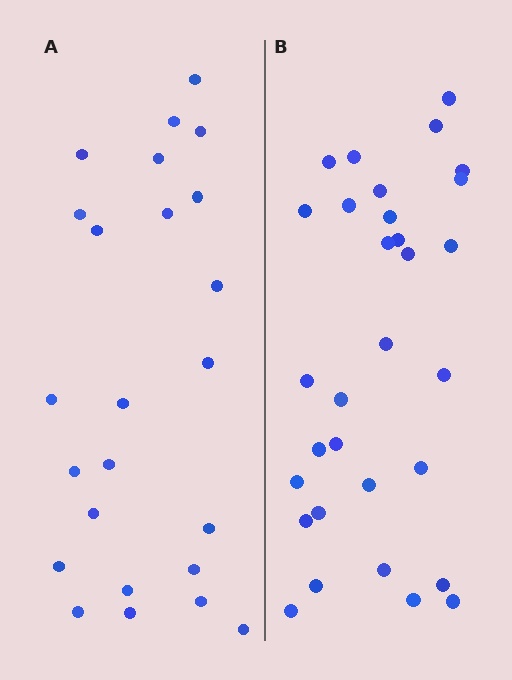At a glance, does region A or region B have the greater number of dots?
Region B (the right region) has more dots.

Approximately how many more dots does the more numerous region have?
Region B has roughly 8 or so more dots than region A.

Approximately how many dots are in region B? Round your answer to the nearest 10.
About 30 dots. (The exact count is 31, which rounds to 30.)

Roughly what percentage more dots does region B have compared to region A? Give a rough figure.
About 30% more.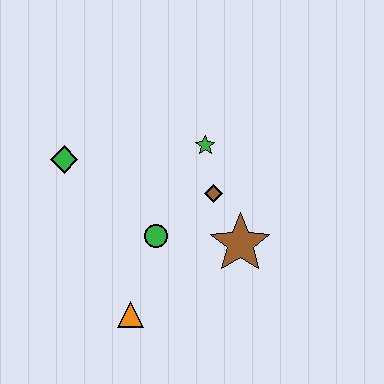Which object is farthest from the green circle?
The green diamond is farthest from the green circle.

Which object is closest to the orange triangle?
The green circle is closest to the orange triangle.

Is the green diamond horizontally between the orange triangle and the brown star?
No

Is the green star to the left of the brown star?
Yes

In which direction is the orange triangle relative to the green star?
The orange triangle is below the green star.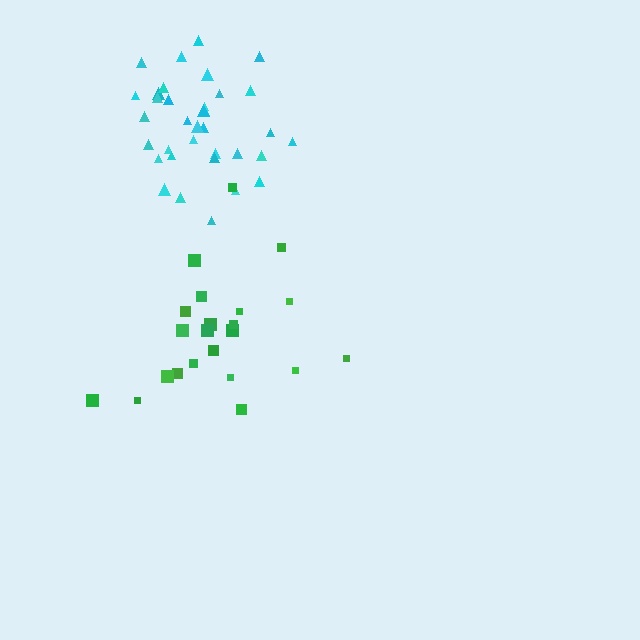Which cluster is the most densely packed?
Cyan.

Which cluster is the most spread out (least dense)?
Green.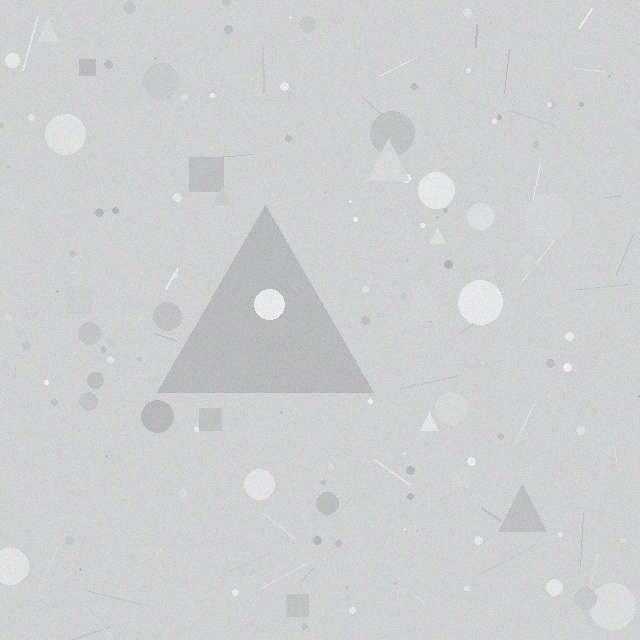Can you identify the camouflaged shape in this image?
The camouflaged shape is a triangle.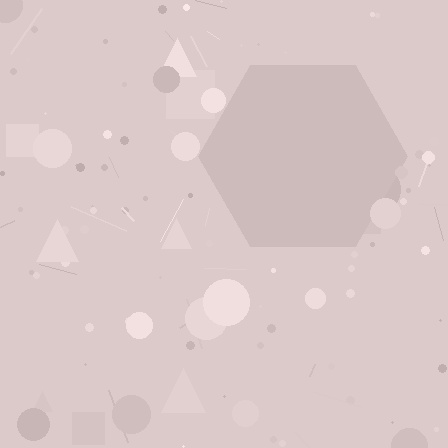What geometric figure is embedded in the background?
A hexagon is embedded in the background.